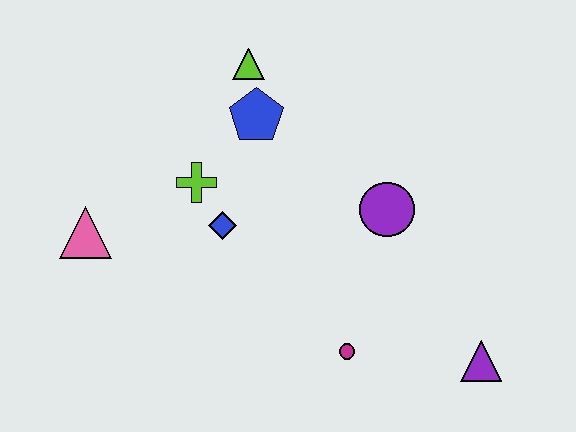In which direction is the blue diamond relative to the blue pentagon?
The blue diamond is below the blue pentagon.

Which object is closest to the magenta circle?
The purple triangle is closest to the magenta circle.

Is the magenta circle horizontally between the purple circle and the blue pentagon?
Yes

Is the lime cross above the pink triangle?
Yes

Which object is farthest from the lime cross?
The purple triangle is farthest from the lime cross.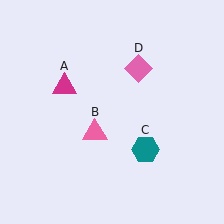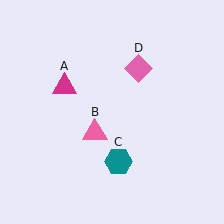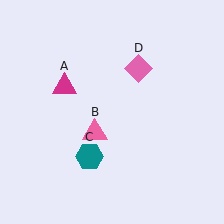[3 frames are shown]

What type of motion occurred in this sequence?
The teal hexagon (object C) rotated clockwise around the center of the scene.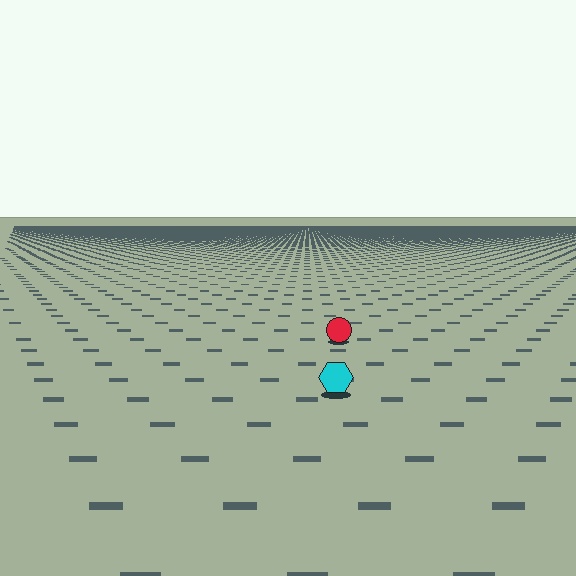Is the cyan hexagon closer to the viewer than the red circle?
Yes. The cyan hexagon is closer — you can tell from the texture gradient: the ground texture is coarser near it.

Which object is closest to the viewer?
The cyan hexagon is closest. The texture marks near it are larger and more spread out.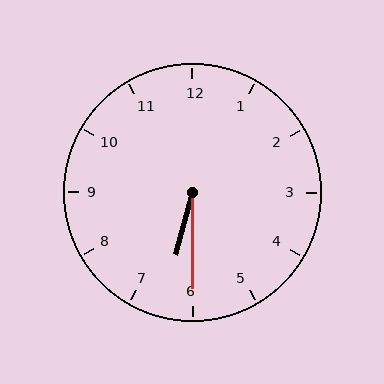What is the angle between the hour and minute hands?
Approximately 15 degrees.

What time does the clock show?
6:30.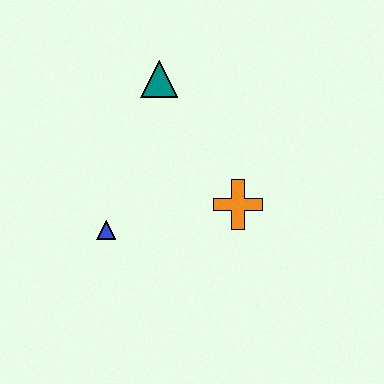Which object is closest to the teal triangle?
The orange cross is closest to the teal triangle.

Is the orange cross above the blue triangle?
Yes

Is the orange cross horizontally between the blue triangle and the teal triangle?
No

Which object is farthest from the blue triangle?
The teal triangle is farthest from the blue triangle.